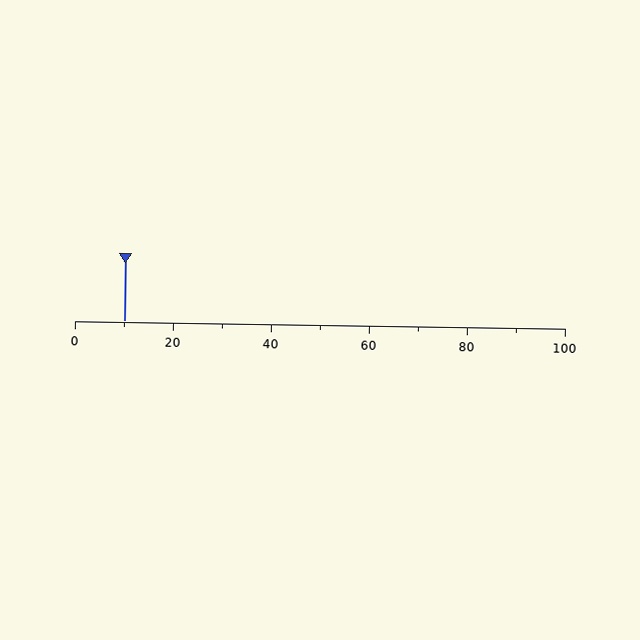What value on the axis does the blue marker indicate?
The marker indicates approximately 10.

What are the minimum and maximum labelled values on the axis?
The axis runs from 0 to 100.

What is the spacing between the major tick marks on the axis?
The major ticks are spaced 20 apart.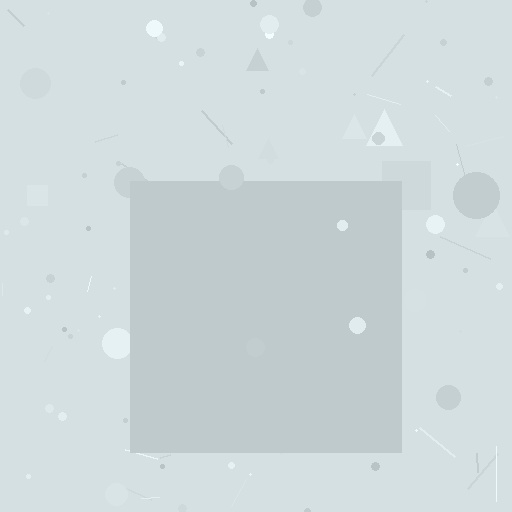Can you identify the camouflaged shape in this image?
The camouflaged shape is a square.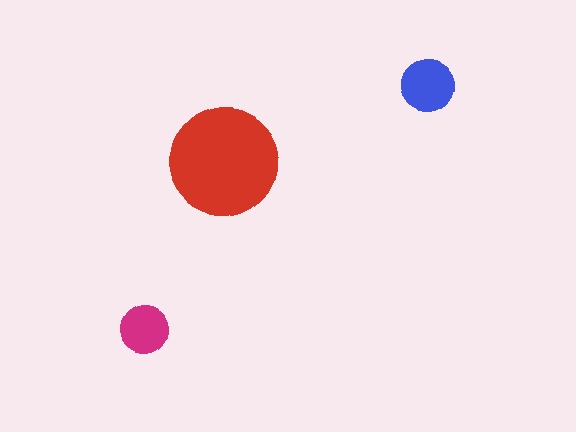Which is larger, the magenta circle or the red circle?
The red one.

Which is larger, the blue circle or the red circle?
The red one.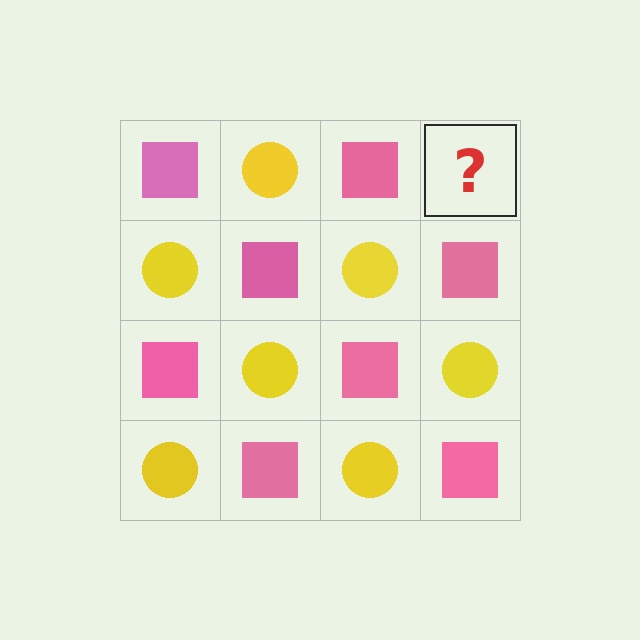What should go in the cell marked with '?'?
The missing cell should contain a yellow circle.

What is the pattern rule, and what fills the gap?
The rule is that it alternates pink square and yellow circle in a checkerboard pattern. The gap should be filled with a yellow circle.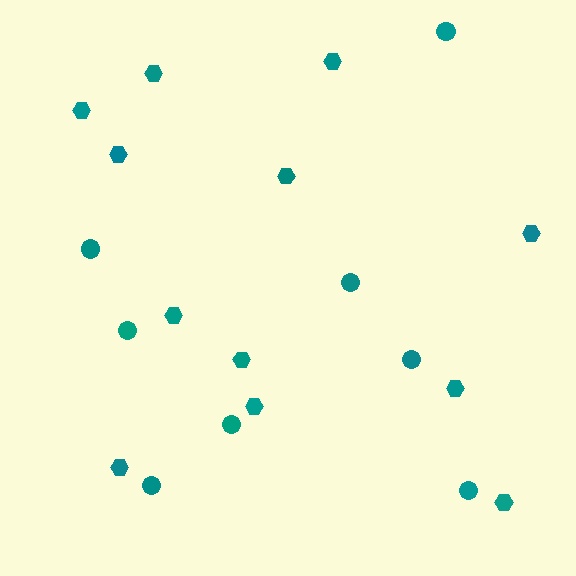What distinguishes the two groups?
There are 2 groups: one group of circles (8) and one group of hexagons (12).